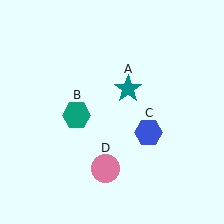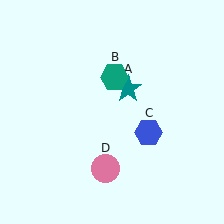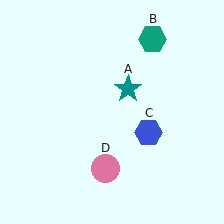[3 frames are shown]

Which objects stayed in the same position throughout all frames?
Teal star (object A) and blue hexagon (object C) and pink circle (object D) remained stationary.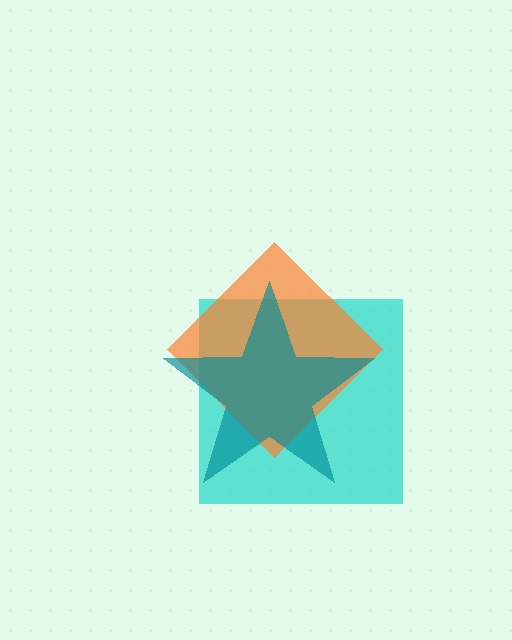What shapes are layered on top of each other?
The layered shapes are: a cyan square, an orange diamond, a teal star.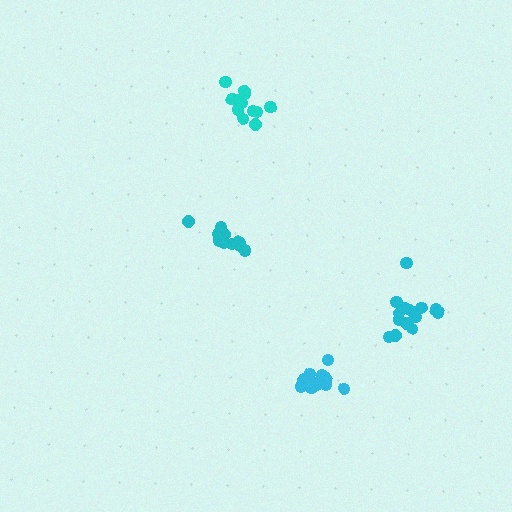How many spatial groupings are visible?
There are 4 spatial groupings.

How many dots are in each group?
Group 1: 14 dots, Group 2: 12 dots, Group 3: 14 dots, Group 4: 11 dots (51 total).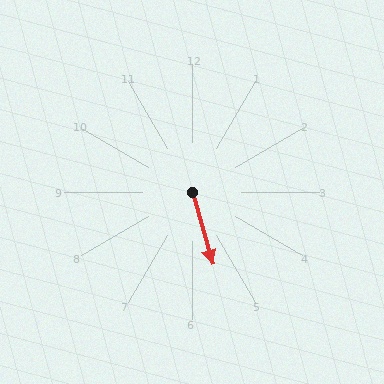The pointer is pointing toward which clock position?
Roughly 5 o'clock.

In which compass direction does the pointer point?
South.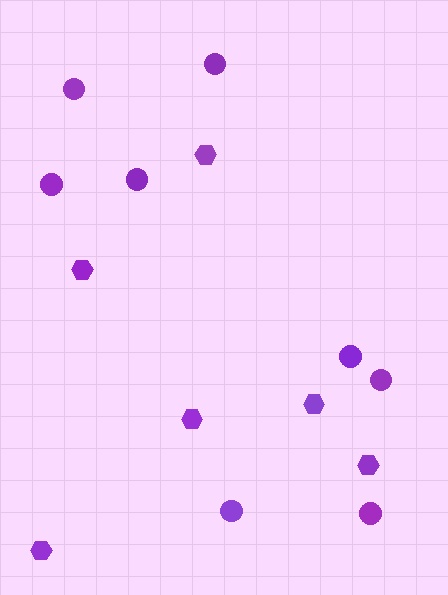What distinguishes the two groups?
There are 2 groups: one group of circles (8) and one group of hexagons (6).